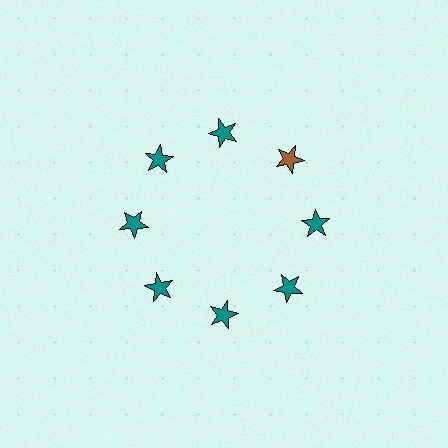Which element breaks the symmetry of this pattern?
The brown star at roughly the 2 o'clock position breaks the symmetry. All other shapes are teal stars.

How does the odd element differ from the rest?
It has a different color: brown instead of teal.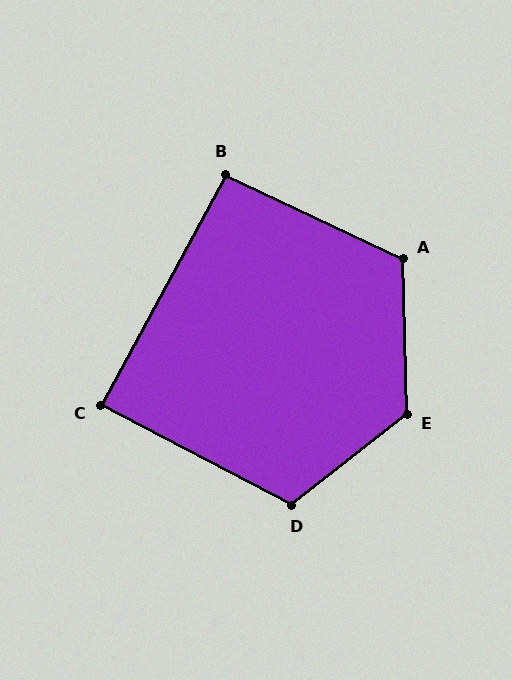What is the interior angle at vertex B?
Approximately 93 degrees (approximately right).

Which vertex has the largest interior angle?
E, at approximately 127 degrees.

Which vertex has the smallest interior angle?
C, at approximately 89 degrees.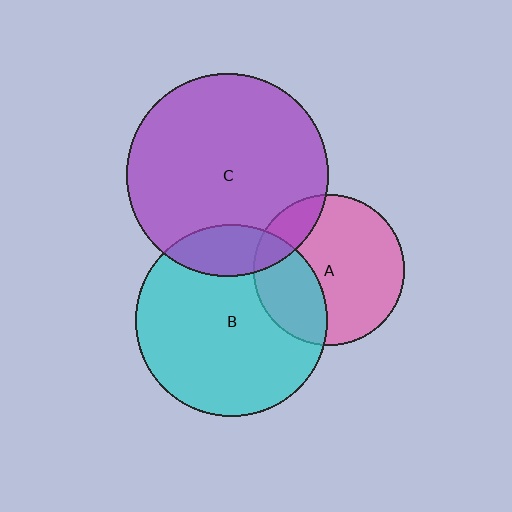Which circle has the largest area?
Circle C (purple).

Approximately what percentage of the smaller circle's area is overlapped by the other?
Approximately 15%.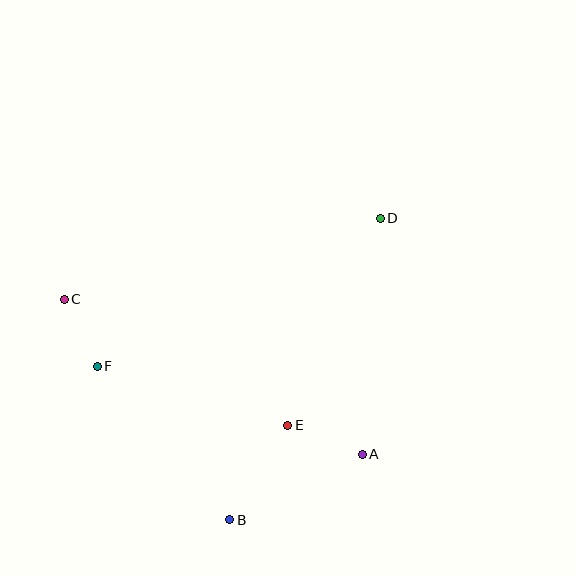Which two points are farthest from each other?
Points B and D are farthest from each other.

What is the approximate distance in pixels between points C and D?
The distance between C and D is approximately 326 pixels.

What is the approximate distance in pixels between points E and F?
The distance between E and F is approximately 200 pixels.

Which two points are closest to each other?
Points C and F are closest to each other.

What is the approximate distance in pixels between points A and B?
The distance between A and B is approximately 148 pixels.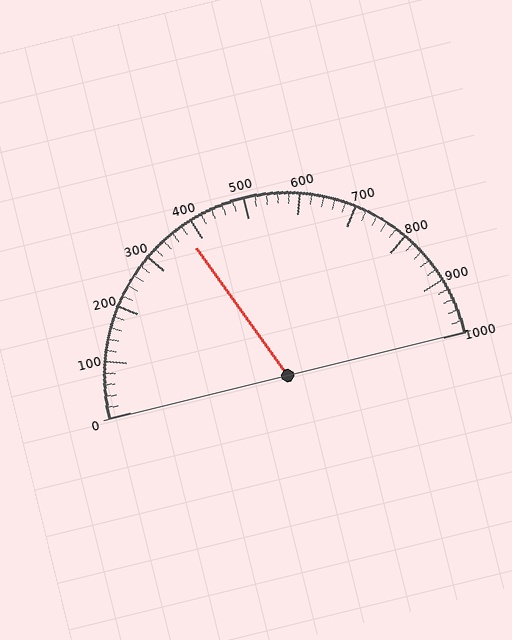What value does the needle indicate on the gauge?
The needle indicates approximately 380.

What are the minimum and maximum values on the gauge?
The gauge ranges from 0 to 1000.